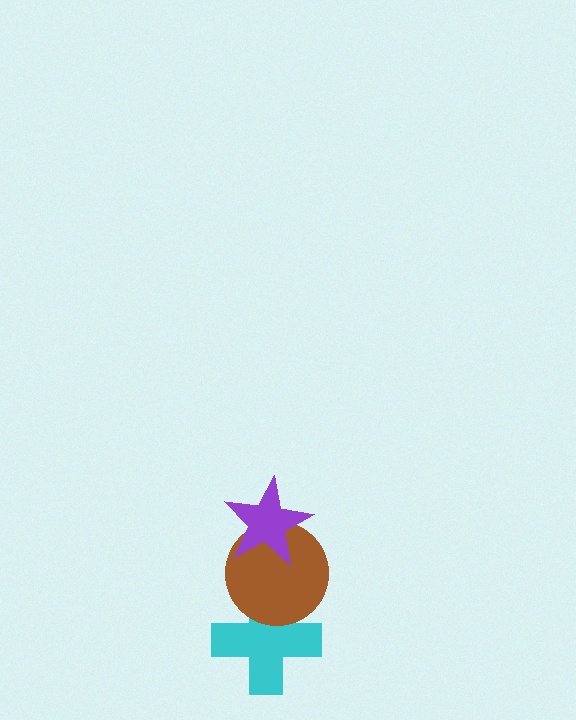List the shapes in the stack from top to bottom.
From top to bottom: the purple star, the brown circle, the cyan cross.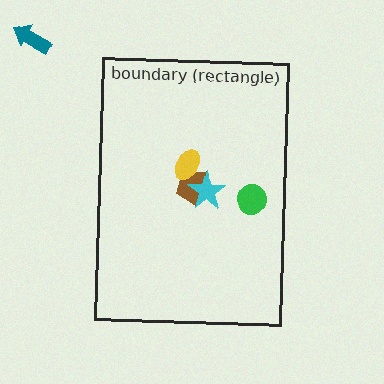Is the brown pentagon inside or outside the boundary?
Inside.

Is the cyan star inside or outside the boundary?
Inside.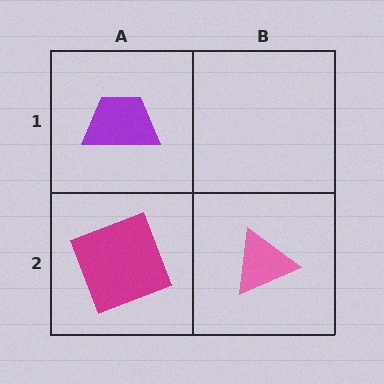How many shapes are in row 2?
2 shapes.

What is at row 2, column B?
A pink triangle.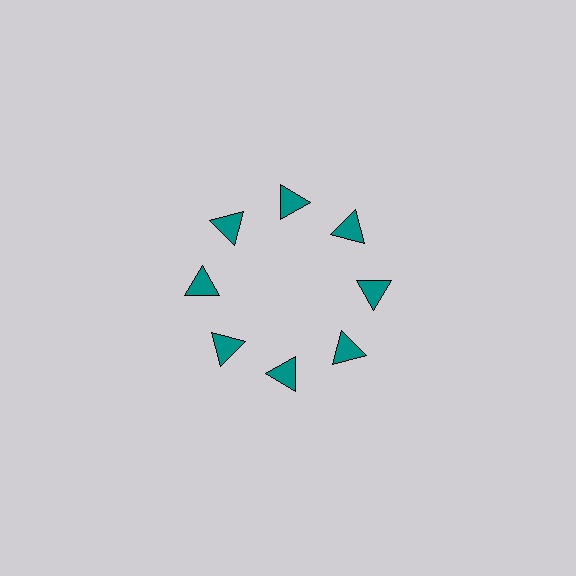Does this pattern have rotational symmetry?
Yes, this pattern has 8-fold rotational symmetry. It looks the same after rotating 45 degrees around the center.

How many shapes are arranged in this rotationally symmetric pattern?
There are 8 shapes, arranged in 8 groups of 1.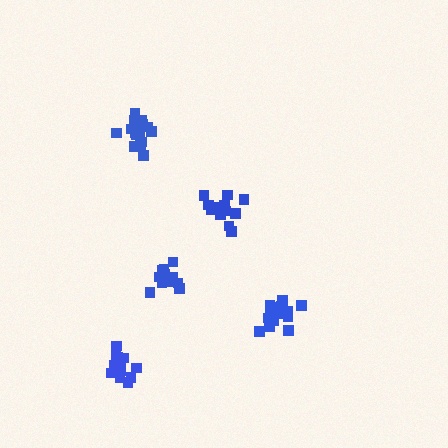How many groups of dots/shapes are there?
There are 5 groups.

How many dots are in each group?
Group 1: 14 dots, Group 2: 15 dots, Group 3: 16 dots, Group 4: 15 dots, Group 5: 16 dots (76 total).